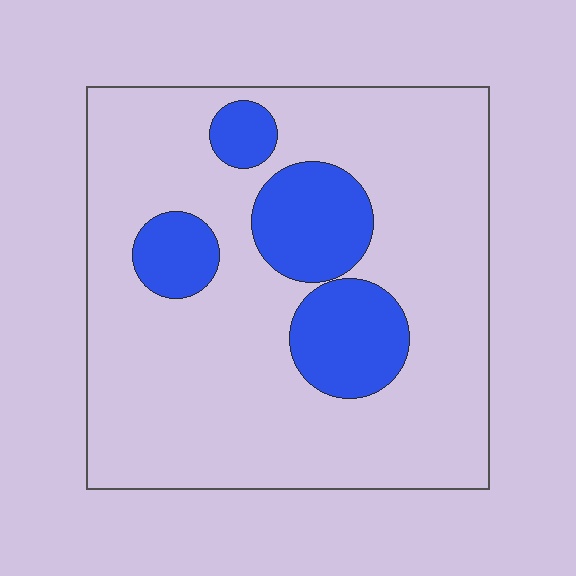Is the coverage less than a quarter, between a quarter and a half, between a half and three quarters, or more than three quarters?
Less than a quarter.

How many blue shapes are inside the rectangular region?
4.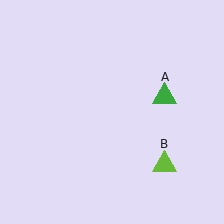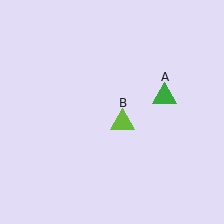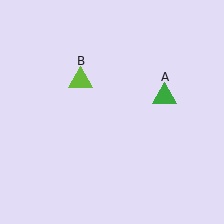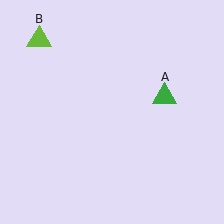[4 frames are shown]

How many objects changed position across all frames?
1 object changed position: lime triangle (object B).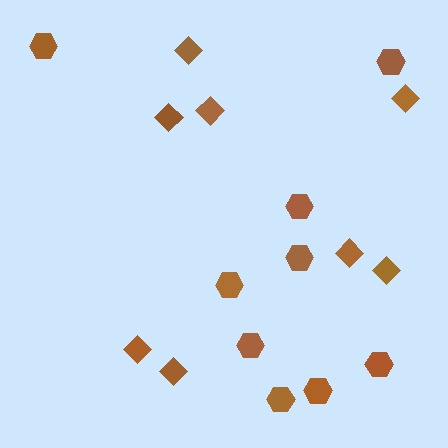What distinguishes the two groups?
There are 2 groups: one group of diamonds (8) and one group of hexagons (9).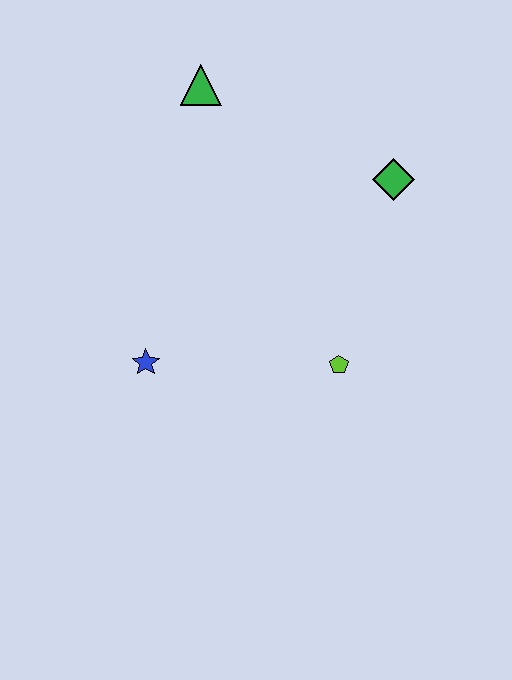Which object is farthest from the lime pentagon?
The green triangle is farthest from the lime pentagon.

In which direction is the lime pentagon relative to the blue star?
The lime pentagon is to the right of the blue star.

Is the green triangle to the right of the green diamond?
No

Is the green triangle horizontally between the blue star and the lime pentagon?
Yes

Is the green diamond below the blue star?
No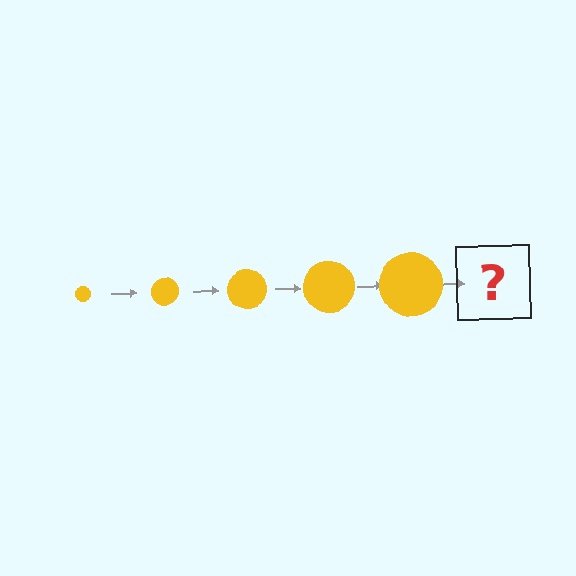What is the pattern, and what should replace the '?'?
The pattern is that the circle gets progressively larger each step. The '?' should be a yellow circle, larger than the previous one.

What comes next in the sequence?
The next element should be a yellow circle, larger than the previous one.